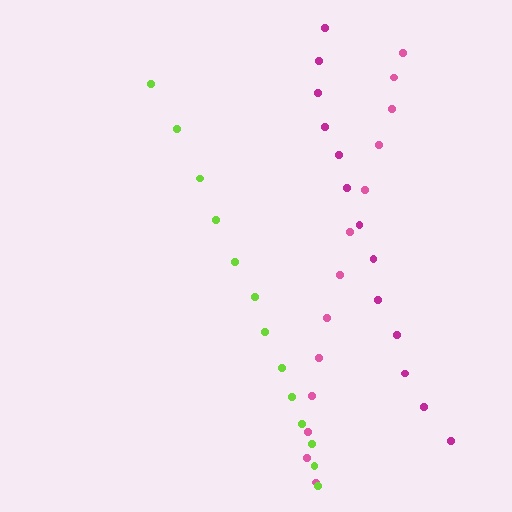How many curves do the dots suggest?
There are 3 distinct paths.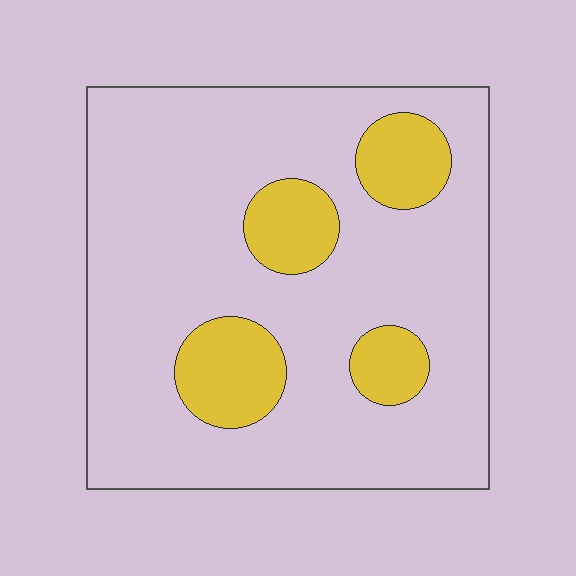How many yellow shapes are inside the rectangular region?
4.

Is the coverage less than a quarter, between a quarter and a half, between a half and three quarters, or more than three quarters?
Less than a quarter.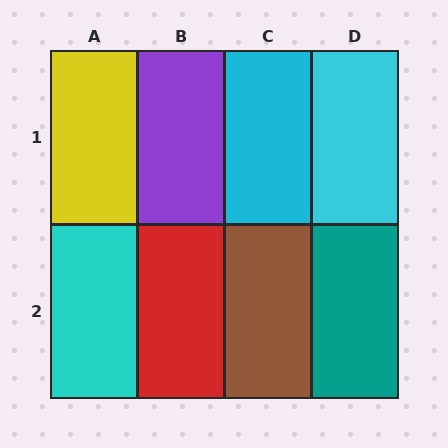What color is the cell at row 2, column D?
Teal.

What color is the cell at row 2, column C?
Brown.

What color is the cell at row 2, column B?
Red.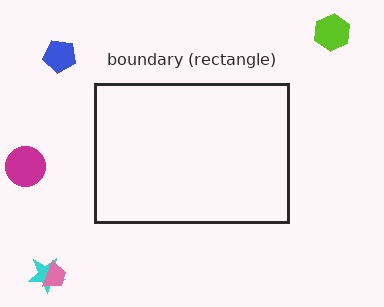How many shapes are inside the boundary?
0 inside, 5 outside.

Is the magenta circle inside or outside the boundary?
Outside.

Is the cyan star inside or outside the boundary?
Outside.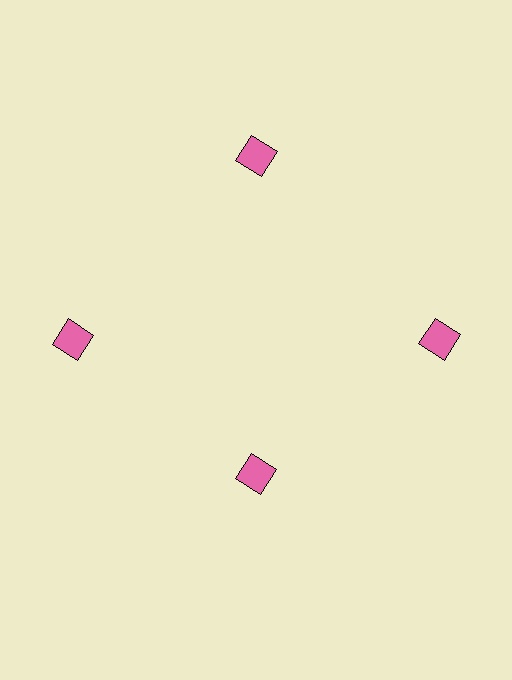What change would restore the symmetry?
The symmetry would be restored by moving it outward, back onto the ring so that all 4 squares sit at equal angles and equal distance from the center.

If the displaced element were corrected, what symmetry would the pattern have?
It would have 4-fold rotational symmetry — the pattern would map onto itself every 90 degrees.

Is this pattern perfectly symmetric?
No. The 4 pink squares are arranged in a ring, but one element near the 6 o'clock position is pulled inward toward the center, breaking the 4-fold rotational symmetry.